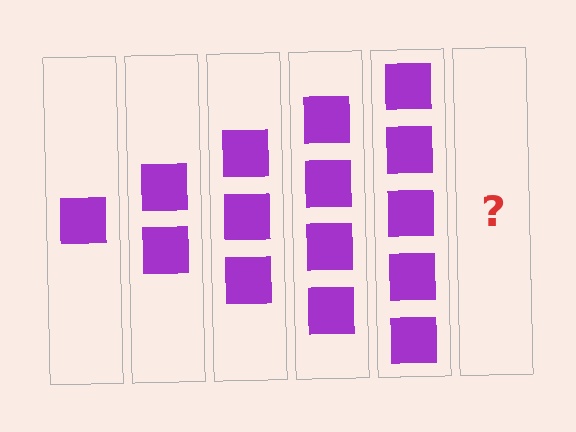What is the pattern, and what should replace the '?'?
The pattern is that each step adds one more square. The '?' should be 6 squares.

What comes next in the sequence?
The next element should be 6 squares.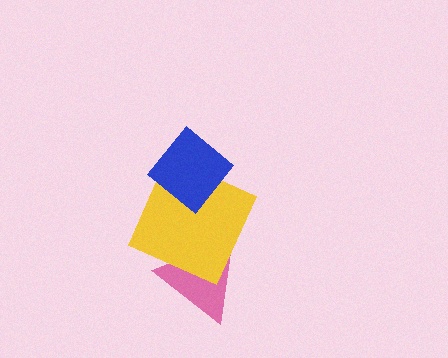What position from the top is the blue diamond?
The blue diamond is 1st from the top.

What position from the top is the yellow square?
The yellow square is 2nd from the top.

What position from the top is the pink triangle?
The pink triangle is 3rd from the top.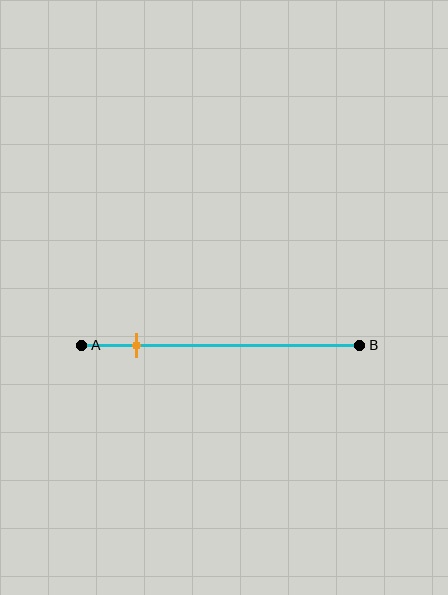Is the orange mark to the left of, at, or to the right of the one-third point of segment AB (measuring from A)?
The orange mark is to the left of the one-third point of segment AB.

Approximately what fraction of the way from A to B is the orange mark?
The orange mark is approximately 20% of the way from A to B.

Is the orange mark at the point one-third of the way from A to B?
No, the mark is at about 20% from A, not at the 33% one-third point.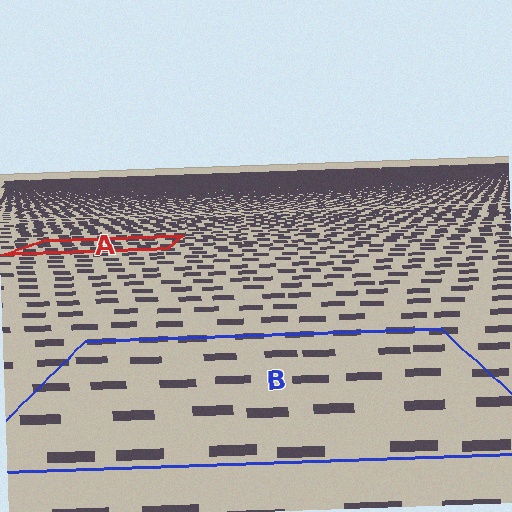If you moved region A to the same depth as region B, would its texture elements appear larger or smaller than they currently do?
They would appear larger. At a closer depth, the same texture elements are projected at a bigger on-screen size.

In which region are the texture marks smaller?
The texture marks are smaller in region A, because it is farther away.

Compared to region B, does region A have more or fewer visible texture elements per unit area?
Region A has more texture elements per unit area — they are packed more densely because it is farther away.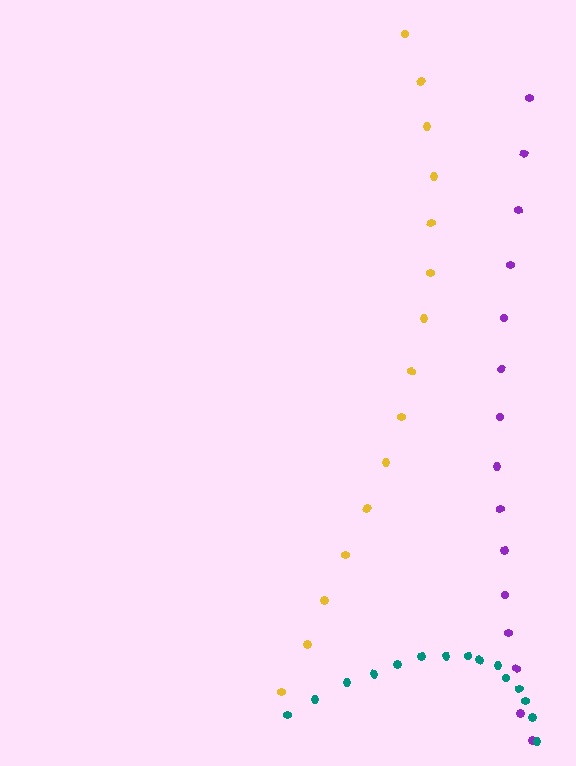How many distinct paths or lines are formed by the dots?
There are 3 distinct paths.